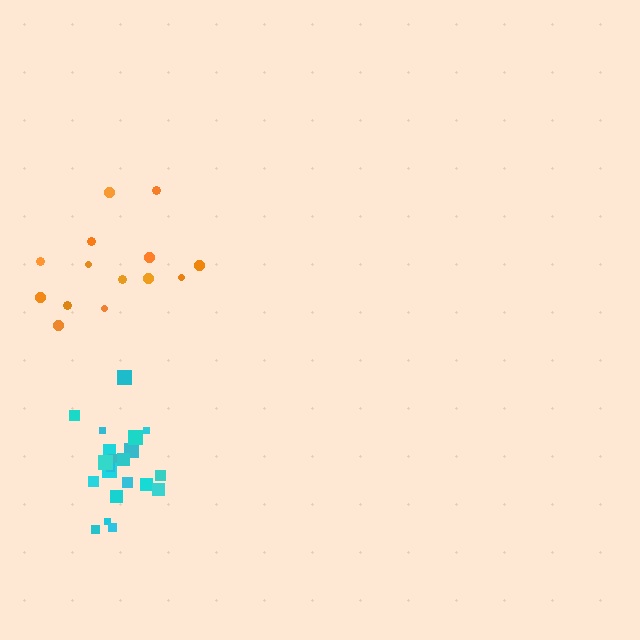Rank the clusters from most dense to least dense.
cyan, orange.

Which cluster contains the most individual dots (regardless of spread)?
Cyan (22).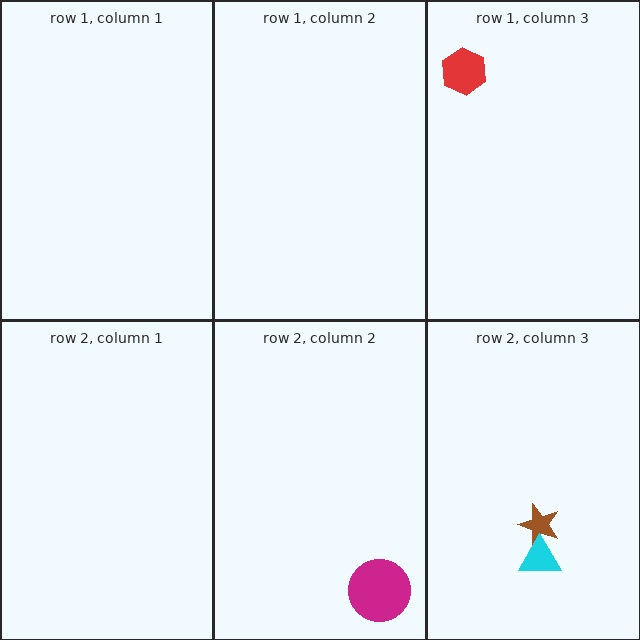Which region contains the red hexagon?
The row 1, column 3 region.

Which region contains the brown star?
The row 2, column 3 region.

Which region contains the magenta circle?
The row 2, column 2 region.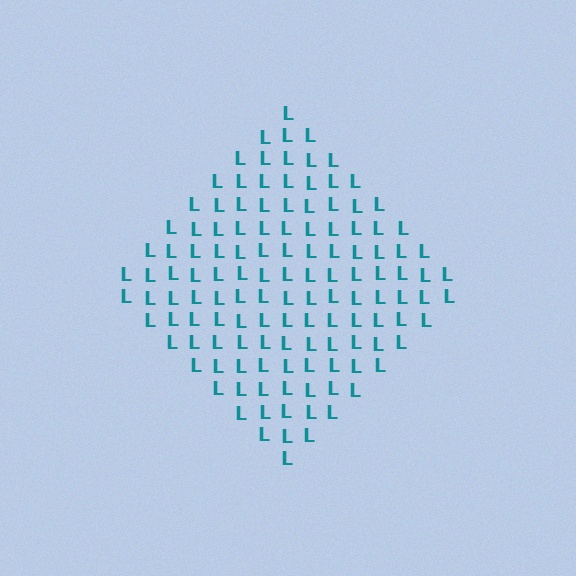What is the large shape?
The large shape is a diamond.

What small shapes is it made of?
It is made of small letter L's.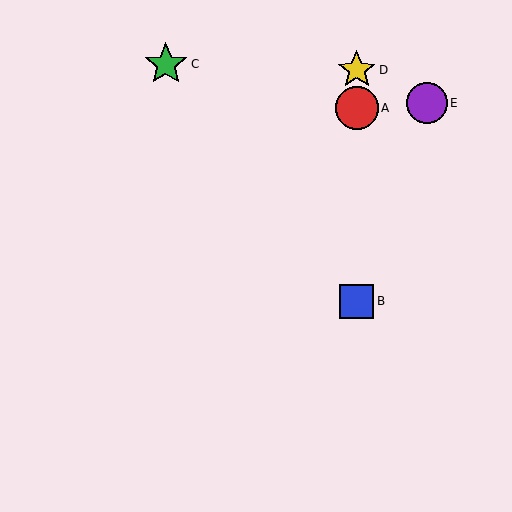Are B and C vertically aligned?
No, B is at x≈357 and C is at x≈166.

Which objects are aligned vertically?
Objects A, B, D are aligned vertically.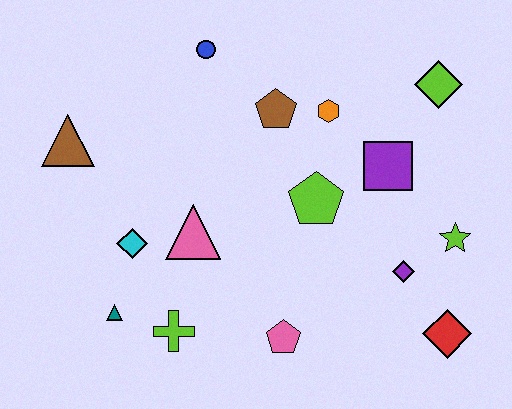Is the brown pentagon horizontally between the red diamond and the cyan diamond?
Yes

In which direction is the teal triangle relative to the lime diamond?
The teal triangle is to the left of the lime diamond.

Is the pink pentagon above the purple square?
No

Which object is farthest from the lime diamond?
The teal triangle is farthest from the lime diamond.